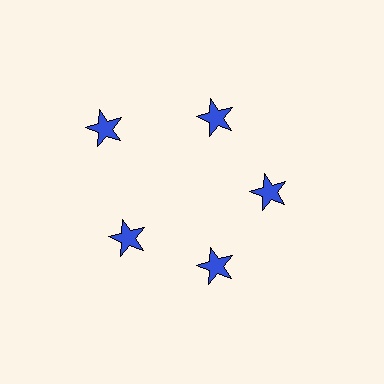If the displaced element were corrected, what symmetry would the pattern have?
It would have 5-fold rotational symmetry — the pattern would map onto itself every 72 degrees.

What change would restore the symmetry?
The symmetry would be restored by moving it inward, back onto the ring so that all 5 stars sit at equal angles and equal distance from the center.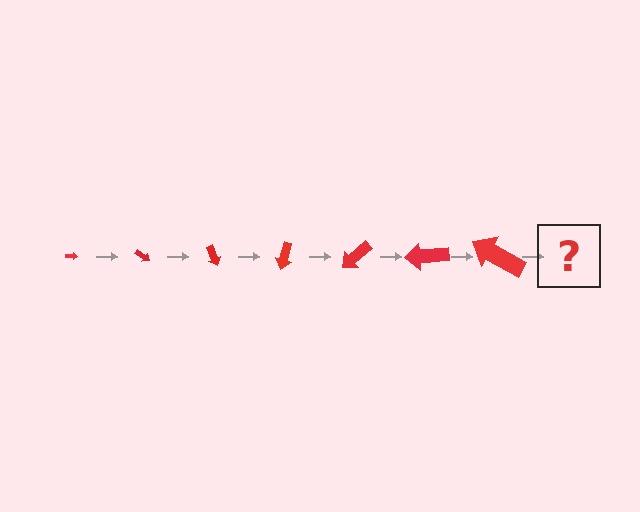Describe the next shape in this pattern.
It should be an arrow, larger than the previous one and rotated 245 degrees from the start.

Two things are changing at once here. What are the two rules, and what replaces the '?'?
The two rules are that the arrow grows larger each step and it rotates 35 degrees each step. The '?' should be an arrow, larger than the previous one and rotated 245 degrees from the start.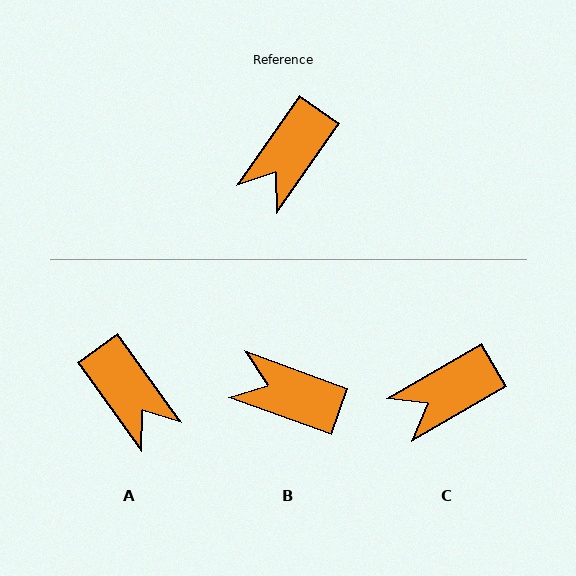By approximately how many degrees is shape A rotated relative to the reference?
Approximately 71 degrees counter-clockwise.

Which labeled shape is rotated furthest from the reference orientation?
B, about 75 degrees away.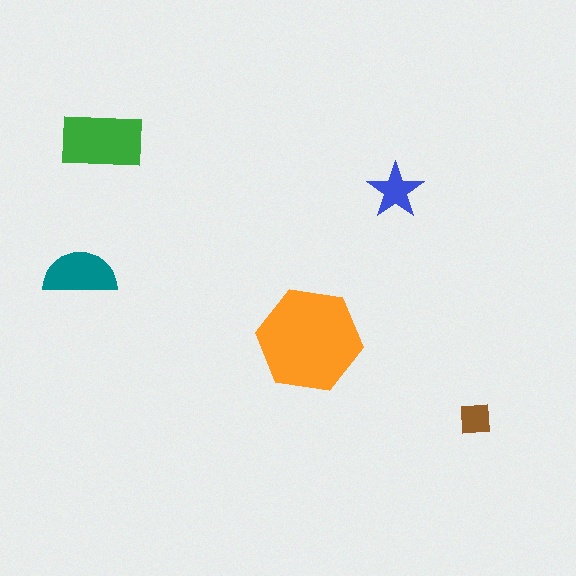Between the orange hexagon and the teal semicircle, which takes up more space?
The orange hexagon.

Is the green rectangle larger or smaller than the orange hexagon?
Smaller.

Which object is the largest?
The orange hexagon.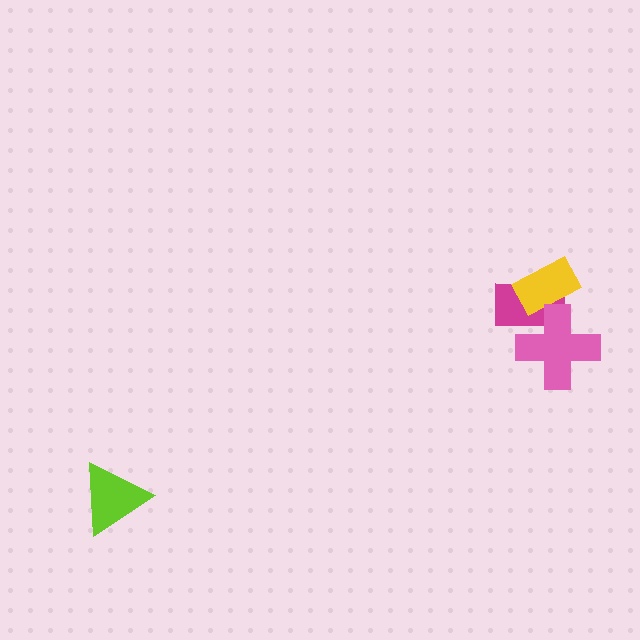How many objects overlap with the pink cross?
2 objects overlap with the pink cross.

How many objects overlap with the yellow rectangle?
2 objects overlap with the yellow rectangle.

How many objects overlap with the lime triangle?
0 objects overlap with the lime triangle.